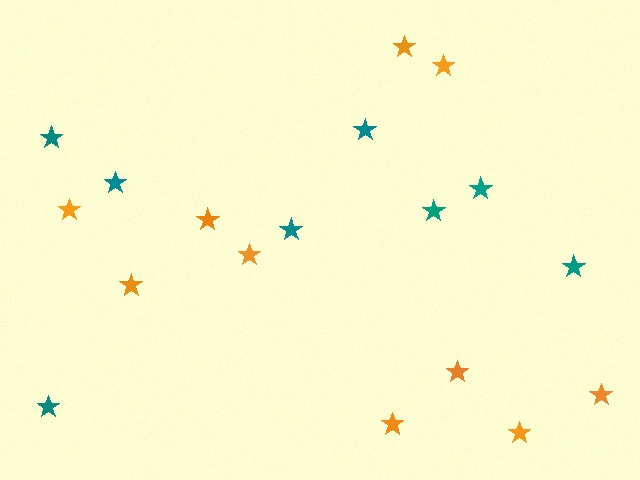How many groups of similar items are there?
There are 2 groups: one group of teal stars (8) and one group of orange stars (10).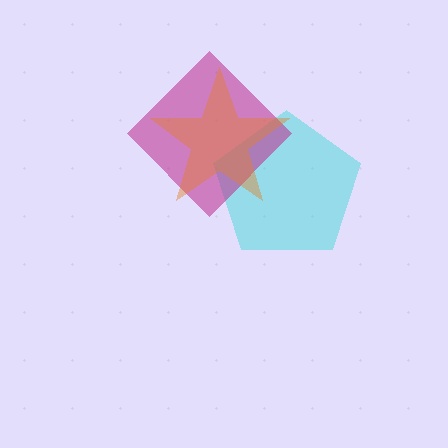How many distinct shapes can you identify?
There are 3 distinct shapes: a cyan pentagon, a magenta diamond, an orange star.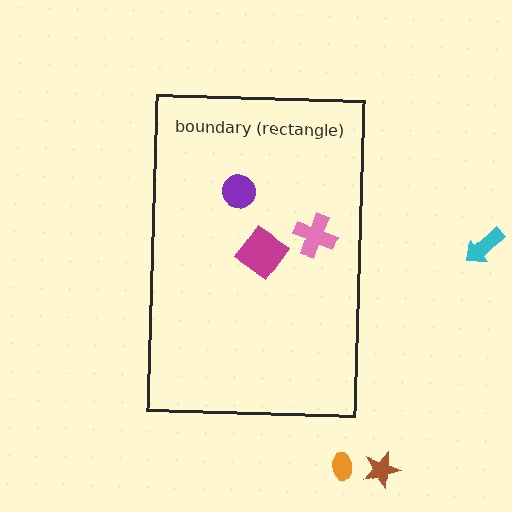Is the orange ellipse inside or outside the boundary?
Outside.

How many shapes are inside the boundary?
3 inside, 3 outside.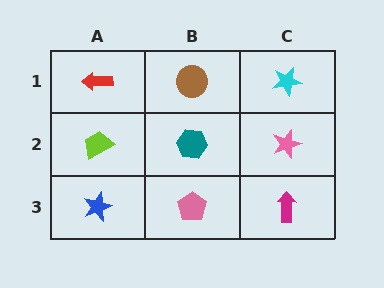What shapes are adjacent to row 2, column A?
A red arrow (row 1, column A), a blue star (row 3, column A), a teal hexagon (row 2, column B).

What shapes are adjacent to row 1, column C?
A pink star (row 2, column C), a brown circle (row 1, column B).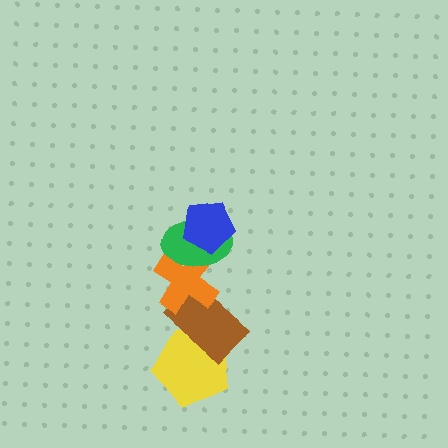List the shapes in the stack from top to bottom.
From top to bottom: the blue pentagon, the green ellipse, the orange cross, the brown rectangle, the yellow pentagon.